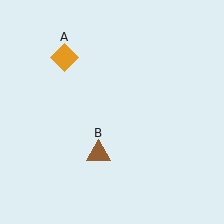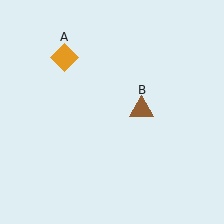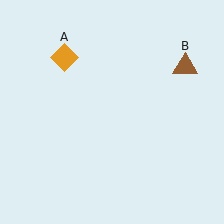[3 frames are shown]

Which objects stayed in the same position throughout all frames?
Orange diamond (object A) remained stationary.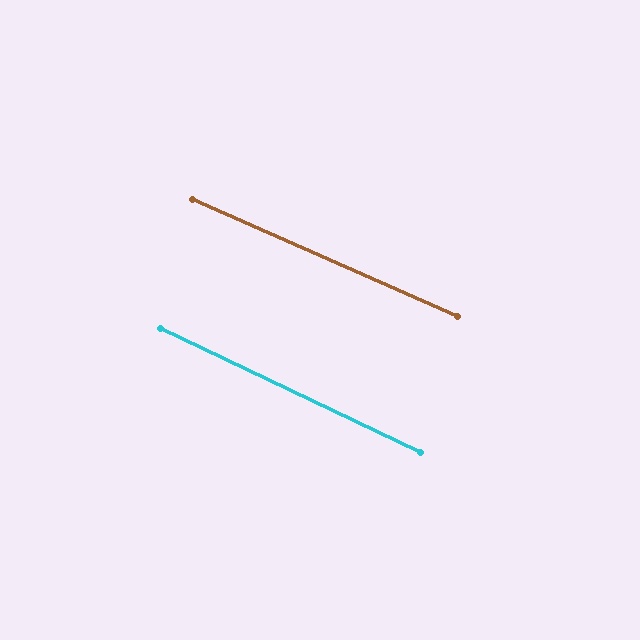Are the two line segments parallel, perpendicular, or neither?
Parallel — their directions differ by only 1.8°.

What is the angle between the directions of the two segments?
Approximately 2 degrees.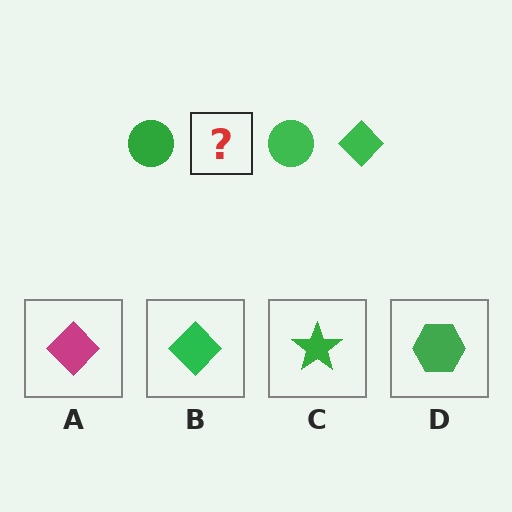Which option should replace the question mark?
Option B.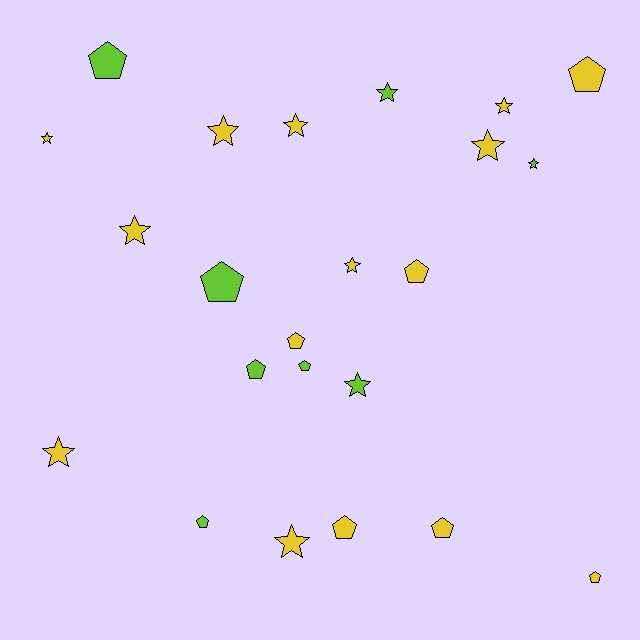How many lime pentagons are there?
There are 5 lime pentagons.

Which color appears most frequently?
Yellow, with 15 objects.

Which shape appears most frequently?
Star, with 12 objects.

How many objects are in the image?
There are 23 objects.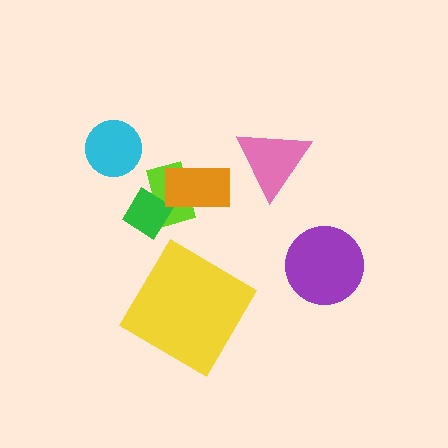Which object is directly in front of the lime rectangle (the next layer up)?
The green diamond is directly in front of the lime rectangle.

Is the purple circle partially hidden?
No, no other shape covers it.